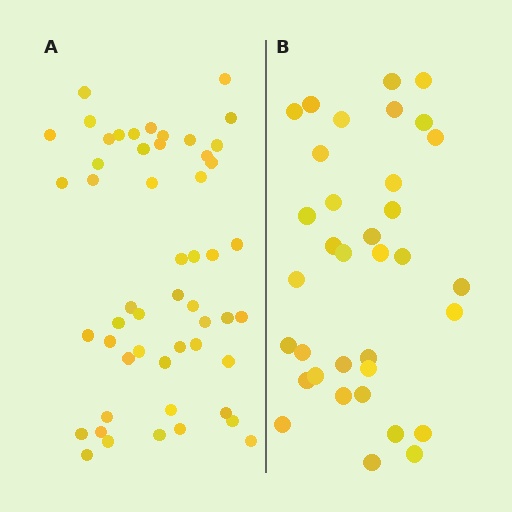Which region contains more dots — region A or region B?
Region A (the left region) has more dots.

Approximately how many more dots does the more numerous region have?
Region A has approximately 15 more dots than region B.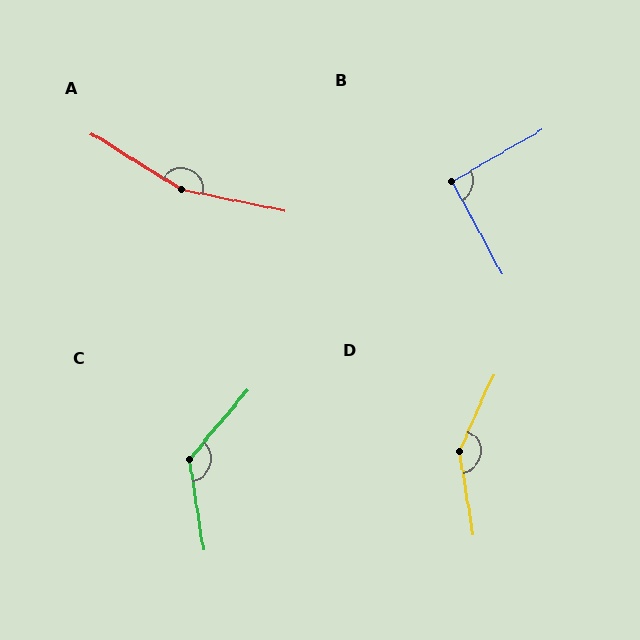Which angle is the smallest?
B, at approximately 91 degrees.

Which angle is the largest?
A, at approximately 160 degrees.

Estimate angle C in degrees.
Approximately 131 degrees.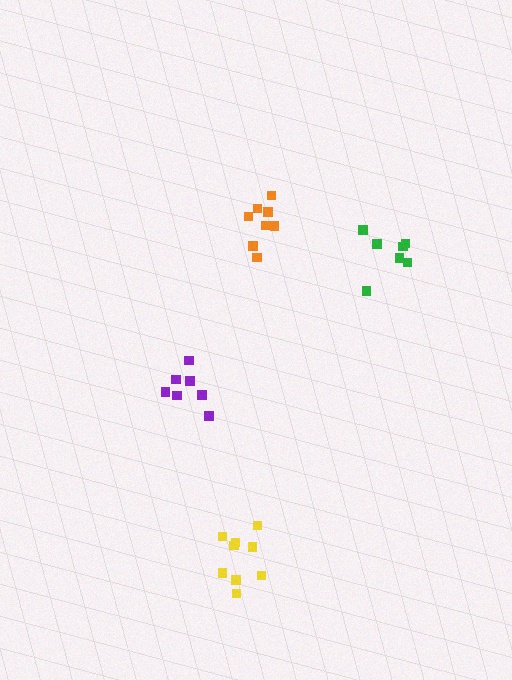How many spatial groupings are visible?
There are 4 spatial groupings.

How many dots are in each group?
Group 1: 7 dots, Group 2: 8 dots, Group 3: 7 dots, Group 4: 9 dots (31 total).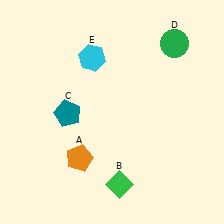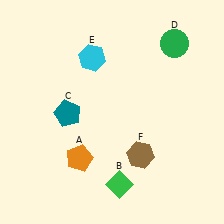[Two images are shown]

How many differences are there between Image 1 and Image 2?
There is 1 difference between the two images.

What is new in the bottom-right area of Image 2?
A brown hexagon (F) was added in the bottom-right area of Image 2.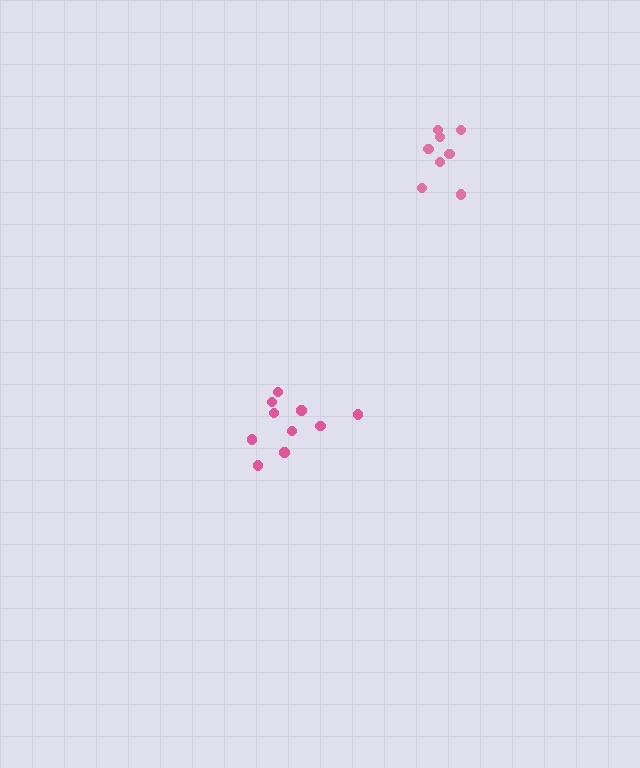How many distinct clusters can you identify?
There are 2 distinct clusters.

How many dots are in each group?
Group 1: 8 dots, Group 2: 10 dots (18 total).